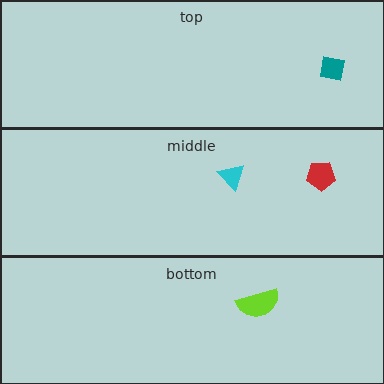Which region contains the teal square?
The top region.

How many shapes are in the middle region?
2.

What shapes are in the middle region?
The red pentagon, the cyan triangle.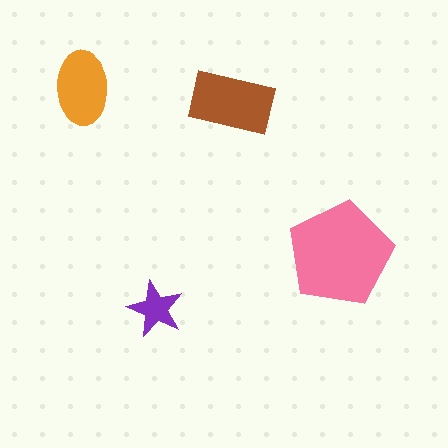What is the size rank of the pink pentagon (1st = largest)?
1st.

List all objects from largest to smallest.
The pink pentagon, the brown rectangle, the orange ellipse, the purple star.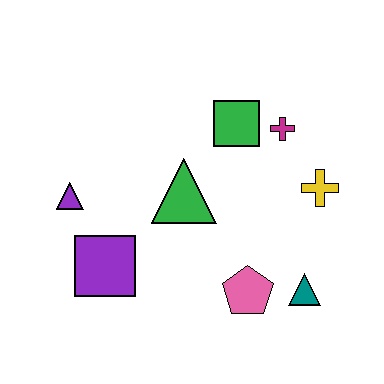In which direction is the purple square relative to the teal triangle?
The purple square is to the left of the teal triangle.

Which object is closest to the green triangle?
The green square is closest to the green triangle.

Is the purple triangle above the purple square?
Yes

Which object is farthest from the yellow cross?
The purple triangle is farthest from the yellow cross.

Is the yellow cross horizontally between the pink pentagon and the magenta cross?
No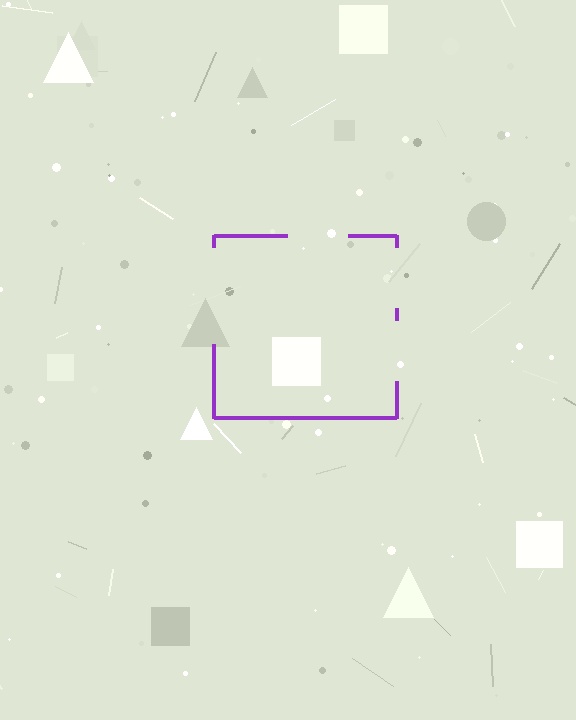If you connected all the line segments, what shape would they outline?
They would outline a square.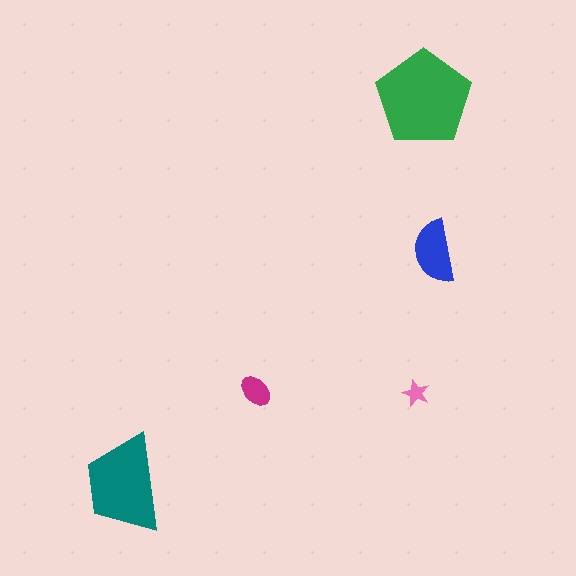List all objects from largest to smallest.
The green pentagon, the teal trapezoid, the blue semicircle, the magenta ellipse, the pink star.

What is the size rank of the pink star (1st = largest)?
5th.